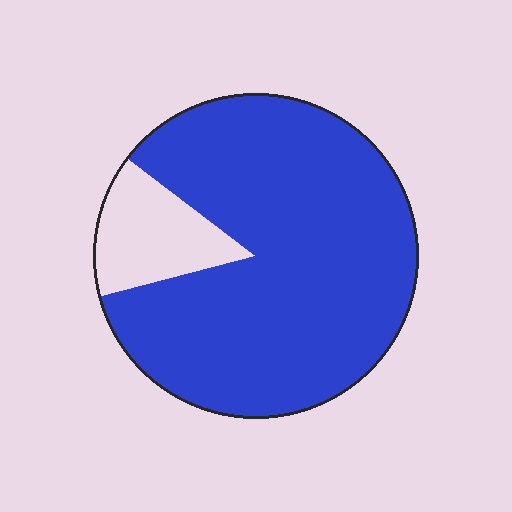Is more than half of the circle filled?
Yes.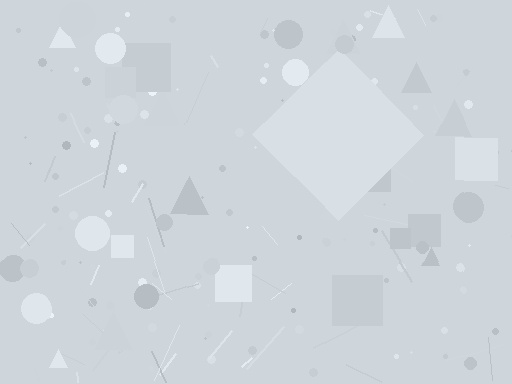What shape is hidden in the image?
A diamond is hidden in the image.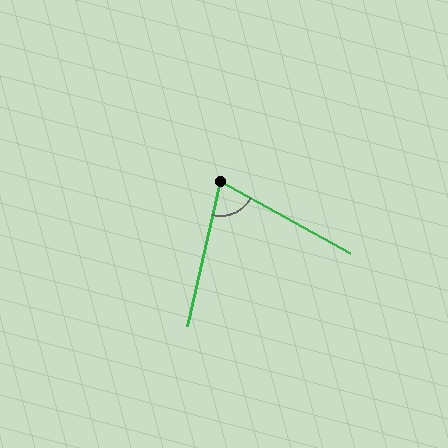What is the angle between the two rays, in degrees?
Approximately 74 degrees.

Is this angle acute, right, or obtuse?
It is acute.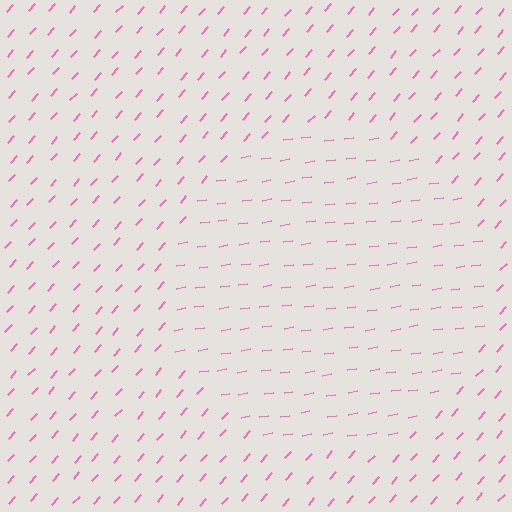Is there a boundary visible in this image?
Yes, there is a texture boundary formed by a change in line orientation.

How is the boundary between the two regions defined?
The boundary is defined purely by a change in line orientation (approximately 39 degrees difference). All lines are the same color and thickness.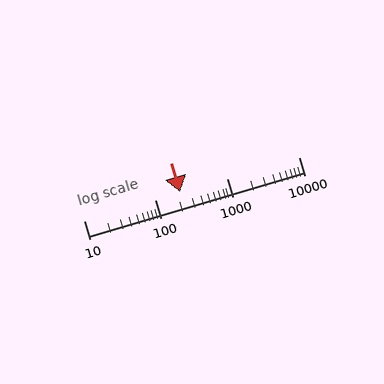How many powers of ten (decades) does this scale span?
The scale spans 3 decades, from 10 to 10000.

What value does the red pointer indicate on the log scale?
The pointer indicates approximately 220.